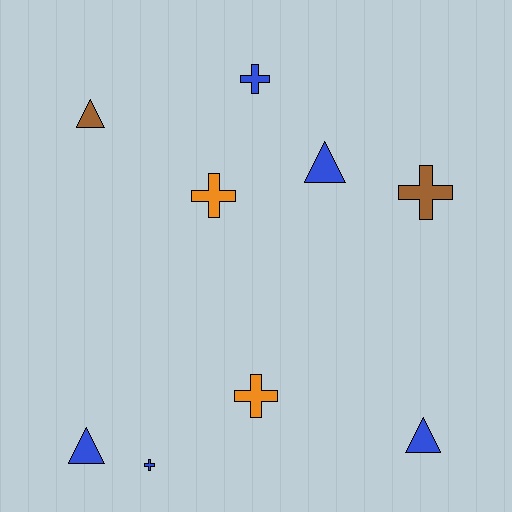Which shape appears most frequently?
Cross, with 5 objects.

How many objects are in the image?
There are 9 objects.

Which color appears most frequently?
Blue, with 5 objects.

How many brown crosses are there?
There is 1 brown cross.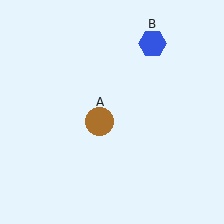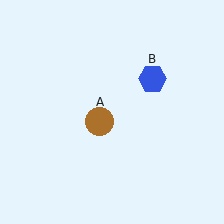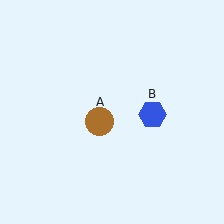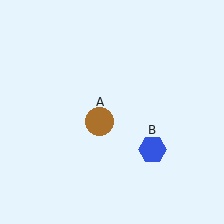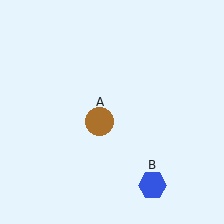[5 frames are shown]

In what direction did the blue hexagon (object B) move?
The blue hexagon (object B) moved down.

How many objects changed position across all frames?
1 object changed position: blue hexagon (object B).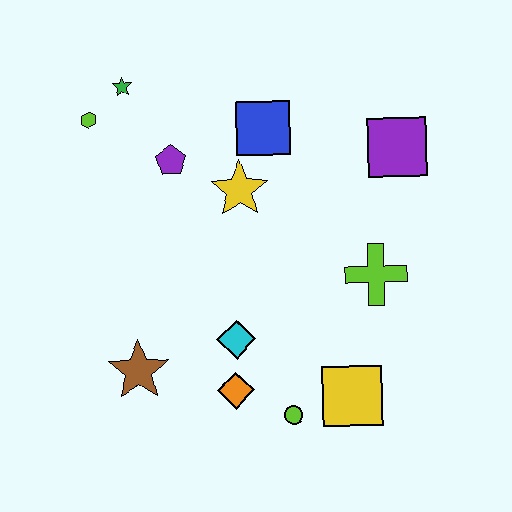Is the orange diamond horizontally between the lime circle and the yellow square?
No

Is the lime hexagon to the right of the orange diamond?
No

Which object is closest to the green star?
The lime hexagon is closest to the green star.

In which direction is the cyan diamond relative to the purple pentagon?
The cyan diamond is below the purple pentagon.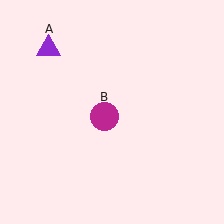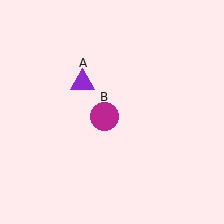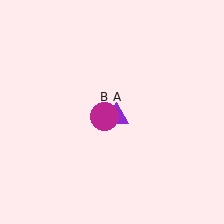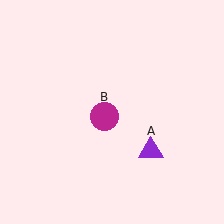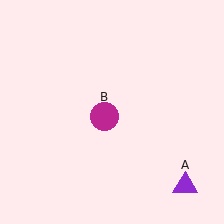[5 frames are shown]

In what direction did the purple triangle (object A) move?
The purple triangle (object A) moved down and to the right.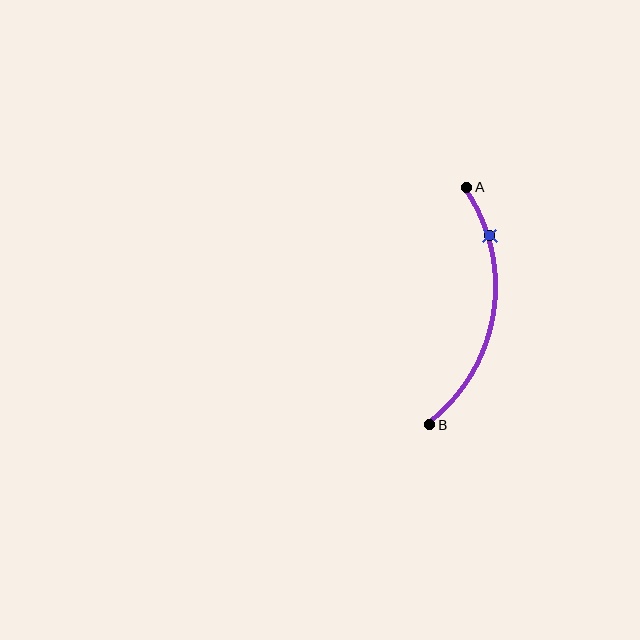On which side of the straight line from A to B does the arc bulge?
The arc bulges to the right of the straight line connecting A and B.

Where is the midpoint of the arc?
The arc midpoint is the point on the curve farthest from the straight line joining A and B. It sits to the right of that line.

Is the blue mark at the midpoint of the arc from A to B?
No. The blue mark lies on the arc but is closer to endpoint A. The arc midpoint would be at the point on the curve equidistant along the arc from both A and B.